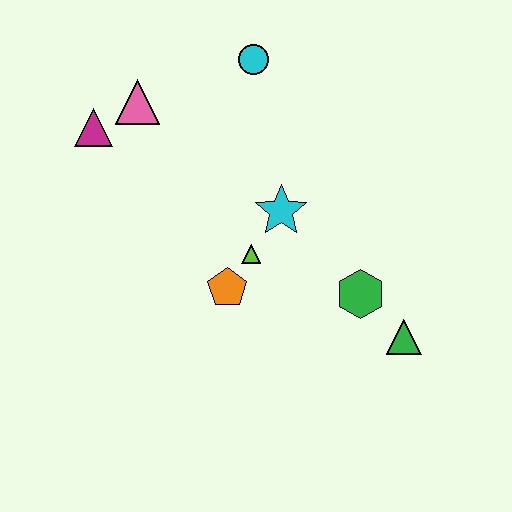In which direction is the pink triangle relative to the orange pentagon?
The pink triangle is above the orange pentagon.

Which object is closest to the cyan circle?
The pink triangle is closest to the cyan circle.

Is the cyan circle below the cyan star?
No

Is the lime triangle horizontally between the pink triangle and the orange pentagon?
No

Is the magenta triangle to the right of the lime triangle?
No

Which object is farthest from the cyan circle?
The green triangle is farthest from the cyan circle.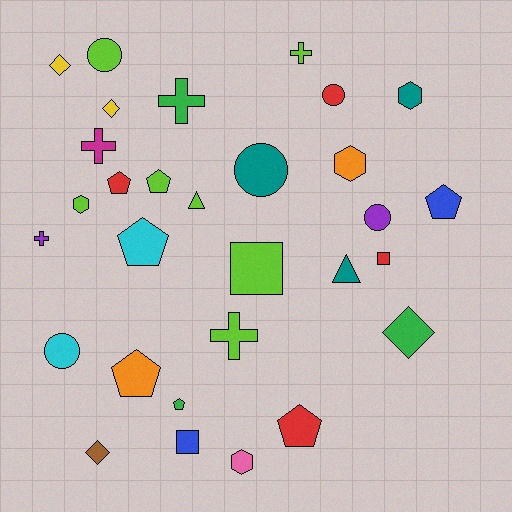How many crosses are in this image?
There are 5 crosses.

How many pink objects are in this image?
There is 1 pink object.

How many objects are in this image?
There are 30 objects.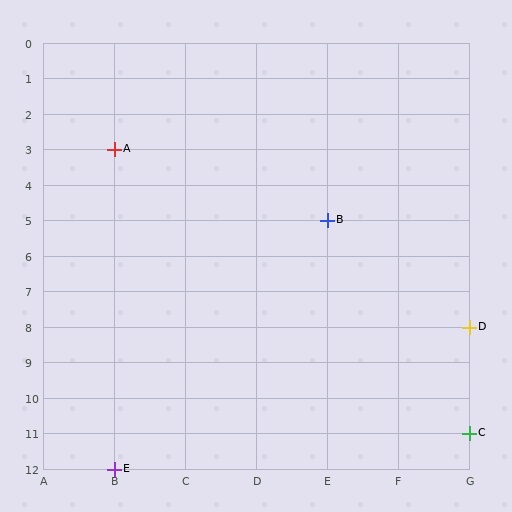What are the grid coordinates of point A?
Point A is at grid coordinates (B, 3).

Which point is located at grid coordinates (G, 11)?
Point C is at (G, 11).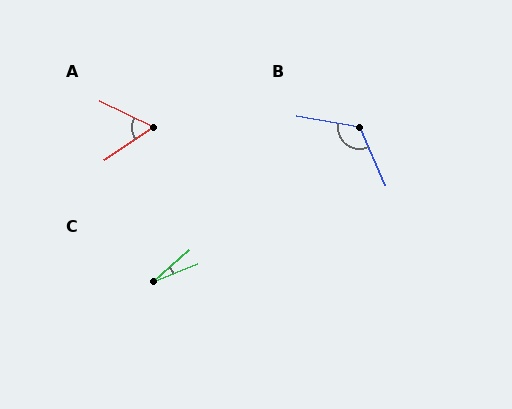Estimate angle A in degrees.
Approximately 59 degrees.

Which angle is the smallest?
C, at approximately 19 degrees.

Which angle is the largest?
B, at approximately 124 degrees.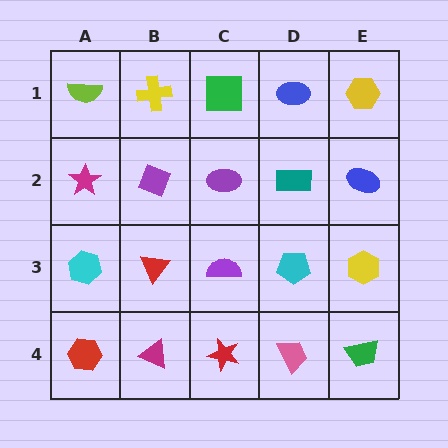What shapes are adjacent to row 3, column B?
A purple diamond (row 2, column B), a magenta triangle (row 4, column B), a cyan hexagon (row 3, column A), a purple semicircle (row 3, column C).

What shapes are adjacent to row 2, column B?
A yellow cross (row 1, column B), a red triangle (row 3, column B), a magenta star (row 2, column A), a purple ellipse (row 2, column C).